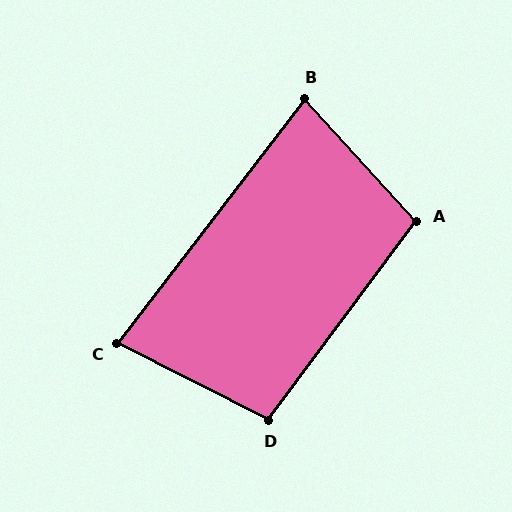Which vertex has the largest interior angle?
A, at approximately 101 degrees.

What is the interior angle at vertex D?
Approximately 100 degrees (obtuse).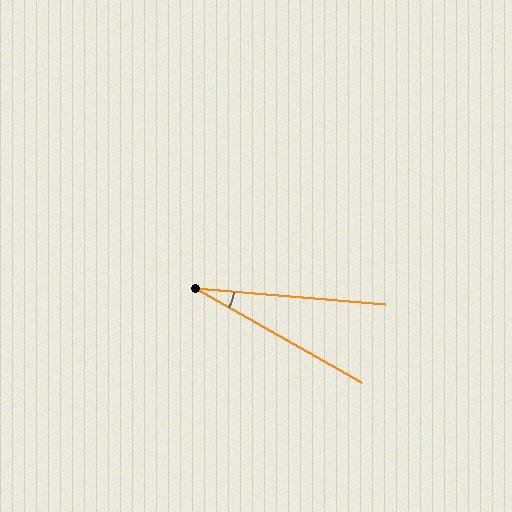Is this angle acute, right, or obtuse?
It is acute.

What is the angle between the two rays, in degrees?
Approximately 25 degrees.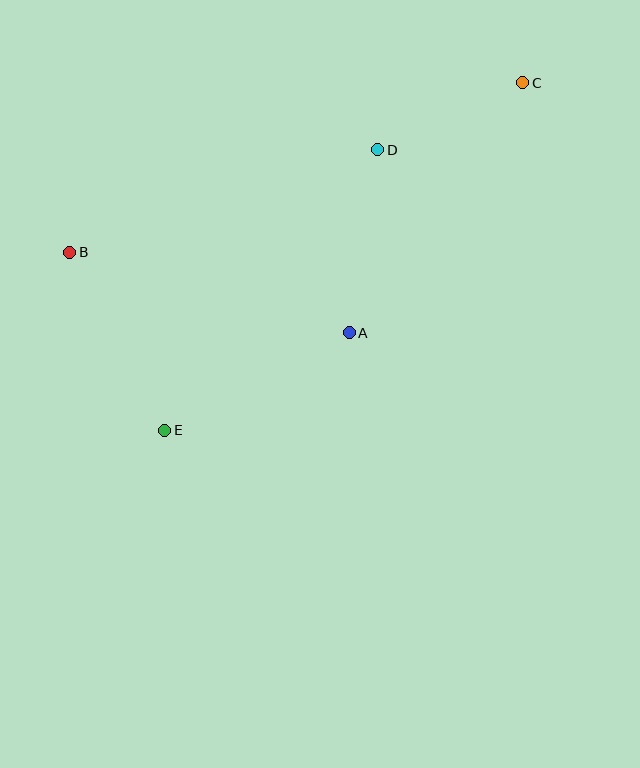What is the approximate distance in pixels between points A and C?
The distance between A and C is approximately 304 pixels.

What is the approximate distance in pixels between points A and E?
The distance between A and E is approximately 209 pixels.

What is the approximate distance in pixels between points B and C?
The distance between B and C is approximately 484 pixels.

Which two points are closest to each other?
Points C and D are closest to each other.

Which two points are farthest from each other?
Points C and E are farthest from each other.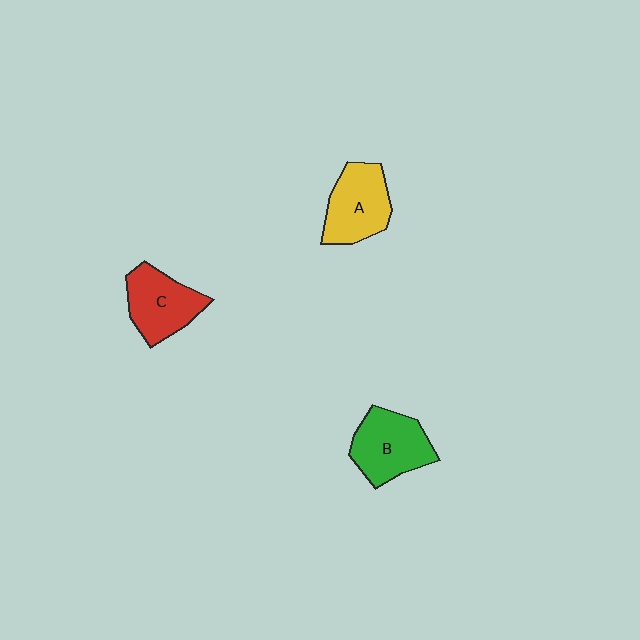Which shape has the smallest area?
Shape C (red).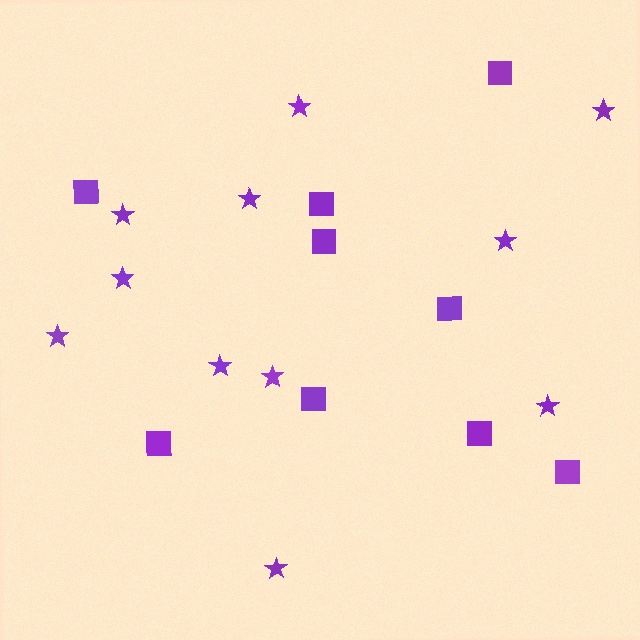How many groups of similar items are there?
There are 2 groups: one group of squares (9) and one group of stars (11).